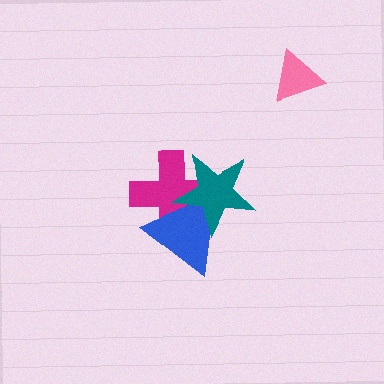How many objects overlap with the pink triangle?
0 objects overlap with the pink triangle.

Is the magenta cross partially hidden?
Yes, it is partially covered by another shape.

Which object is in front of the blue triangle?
The teal star is in front of the blue triangle.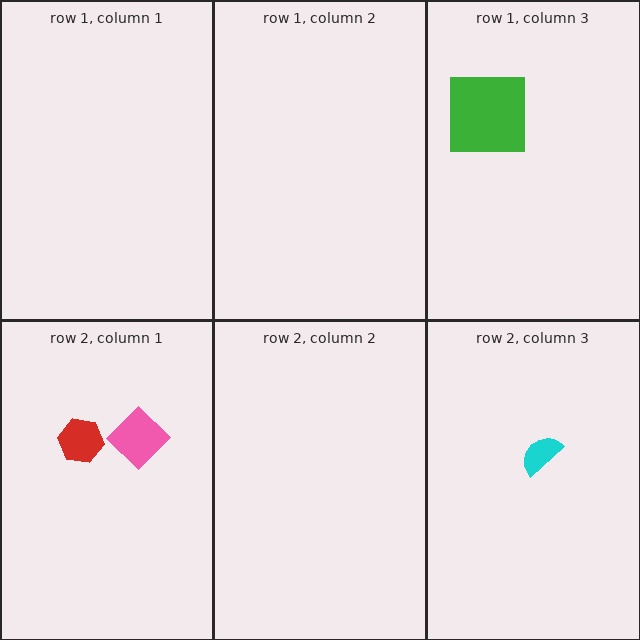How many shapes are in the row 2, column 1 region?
2.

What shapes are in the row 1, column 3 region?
The green square.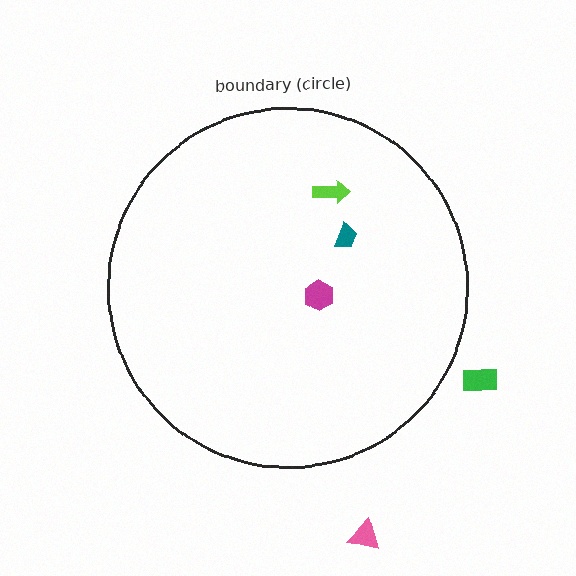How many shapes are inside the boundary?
3 inside, 2 outside.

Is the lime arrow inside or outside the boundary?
Inside.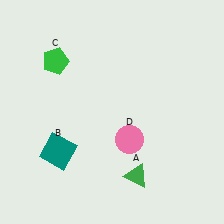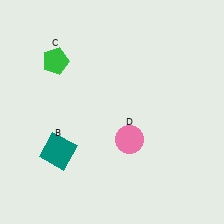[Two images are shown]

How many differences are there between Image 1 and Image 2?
There is 1 difference between the two images.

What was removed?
The green triangle (A) was removed in Image 2.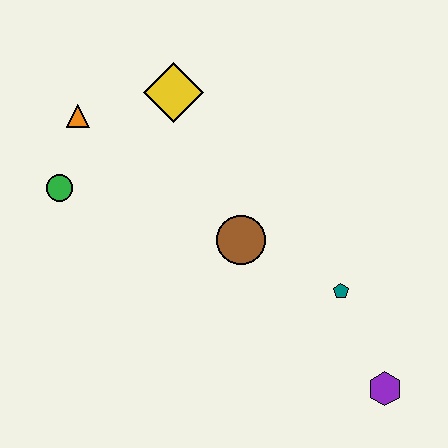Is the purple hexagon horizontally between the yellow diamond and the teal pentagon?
No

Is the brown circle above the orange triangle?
No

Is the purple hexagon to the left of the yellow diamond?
No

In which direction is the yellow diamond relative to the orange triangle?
The yellow diamond is to the right of the orange triangle.